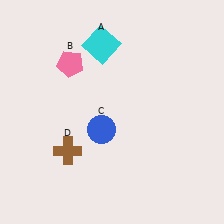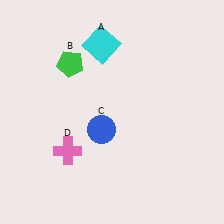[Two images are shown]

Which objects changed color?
B changed from pink to green. D changed from brown to pink.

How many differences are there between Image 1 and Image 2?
There are 2 differences between the two images.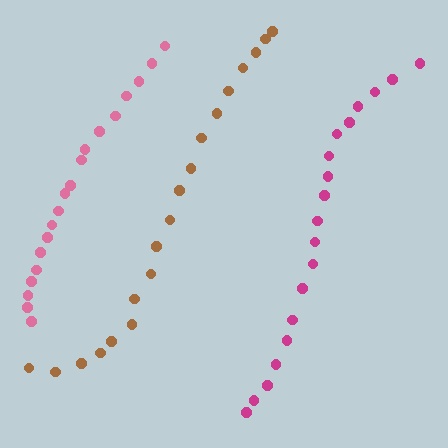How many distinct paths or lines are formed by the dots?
There are 3 distinct paths.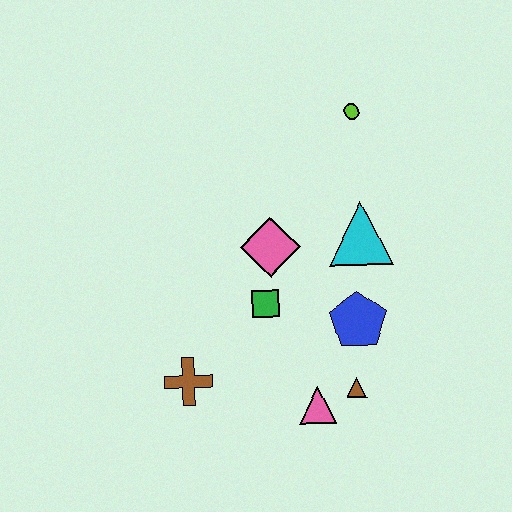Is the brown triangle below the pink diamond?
Yes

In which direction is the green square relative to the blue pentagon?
The green square is to the left of the blue pentagon.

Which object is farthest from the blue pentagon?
The lime circle is farthest from the blue pentagon.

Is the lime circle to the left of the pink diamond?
No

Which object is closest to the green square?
The pink diamond is closest to the green square.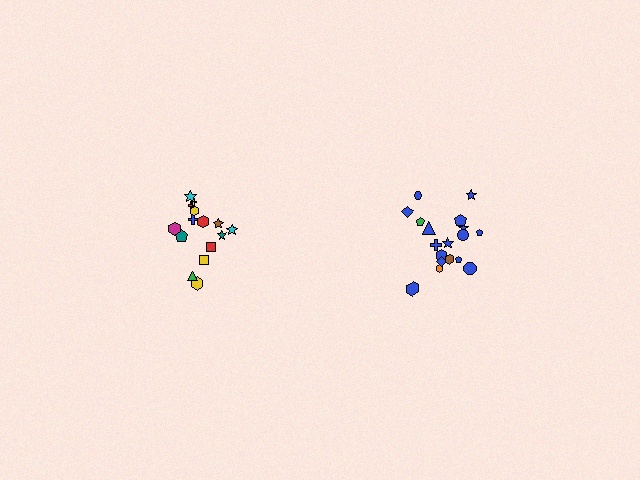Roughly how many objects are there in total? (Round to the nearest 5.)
Roughly 35 objects in total.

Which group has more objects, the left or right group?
The right group.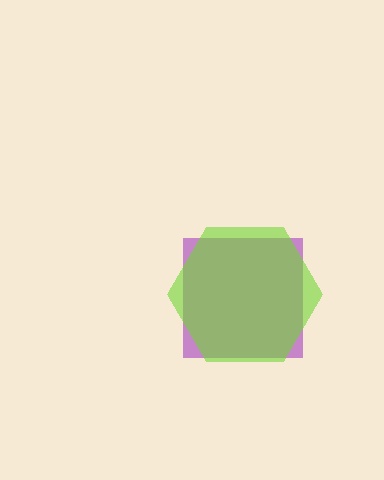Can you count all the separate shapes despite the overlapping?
Yes, there are 2 separate shapes.